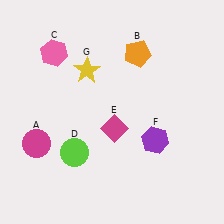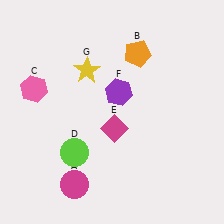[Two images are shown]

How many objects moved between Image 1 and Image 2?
3 objects moved between the two images.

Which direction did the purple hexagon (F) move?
The purple hexagon (F) moved up.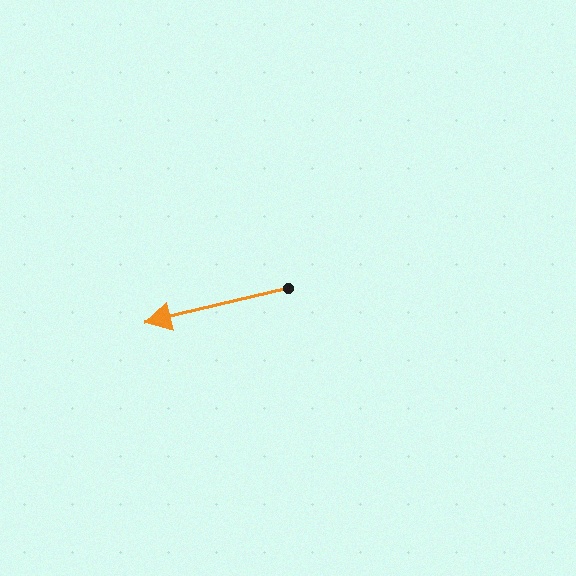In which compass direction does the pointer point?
West.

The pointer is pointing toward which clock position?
Roughly 9 o'clock.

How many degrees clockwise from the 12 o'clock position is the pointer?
Approximately 256 degrees.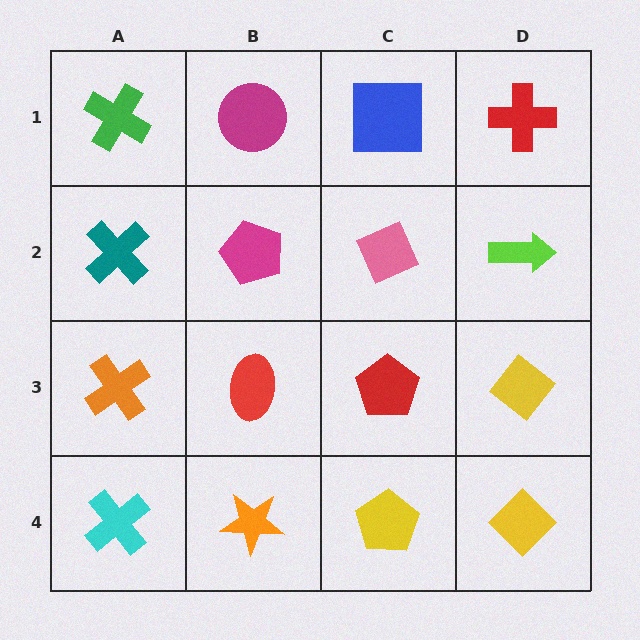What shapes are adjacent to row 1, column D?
A lime arrow (row 2, column D), a blue square (row 1, column C).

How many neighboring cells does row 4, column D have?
2.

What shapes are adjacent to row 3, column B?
A magenta pentagon (row 2, column B), an orange star (row 4, column B), an orange cross (row 3, column A), a red pentagon (row 3, column C).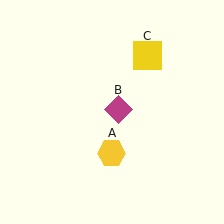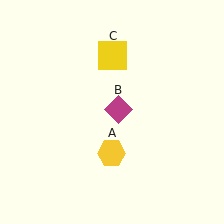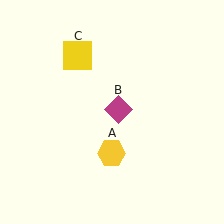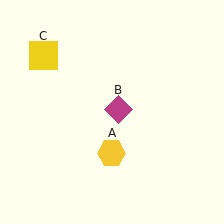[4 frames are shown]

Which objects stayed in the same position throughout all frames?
Yellow hexagon (object A) and magenta diamond (object B) remained stationary.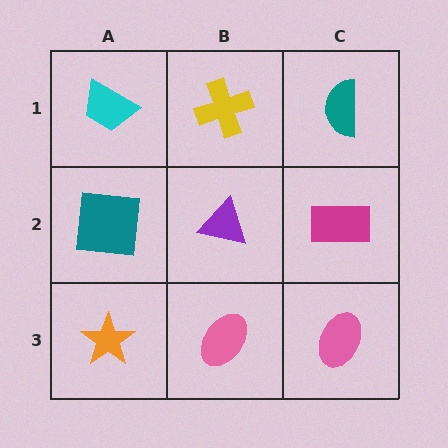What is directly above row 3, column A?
A teal square.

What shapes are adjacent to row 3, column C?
A magenta rectangle (row 2, column C), a pink ellipse (row 3, column B).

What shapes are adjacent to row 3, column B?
A purple triangle (row 2, column B), an orange star (row 3, column A), a pink ellipse (row 3, column C).